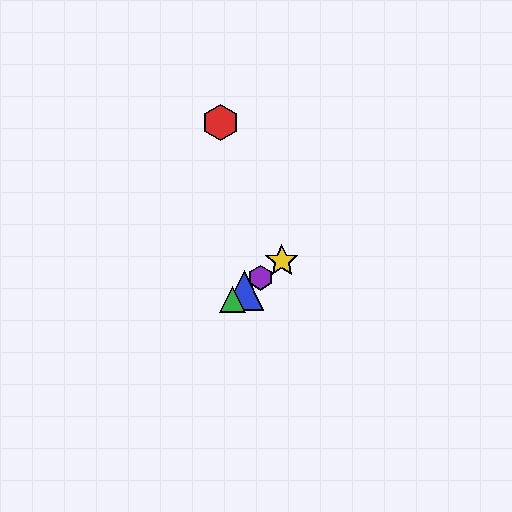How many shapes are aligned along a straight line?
4 shapes (the blue triangle, the green triangle, the yellow star, the purple hexagon) are aligned along a straight line.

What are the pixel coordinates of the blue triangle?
The blue triangle is at (244, 291).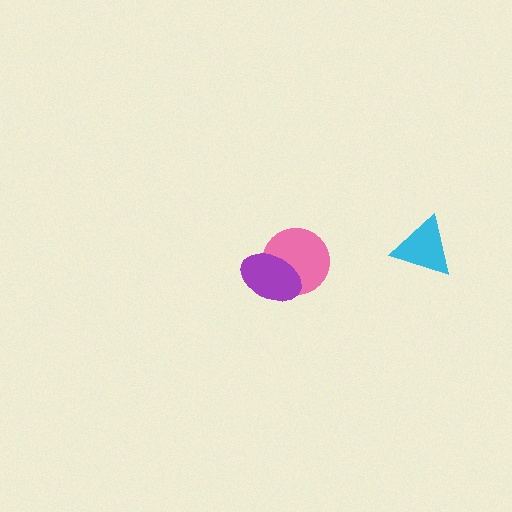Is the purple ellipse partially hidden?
No, no other shape covers it.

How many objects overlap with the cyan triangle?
0 objects overlap with the cyan triangle.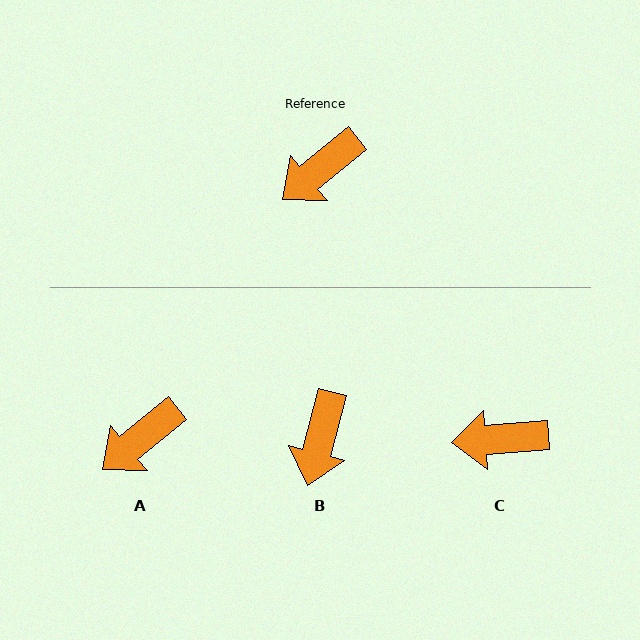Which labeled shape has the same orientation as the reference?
A.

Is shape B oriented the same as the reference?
No, it is off by about 36 degrees.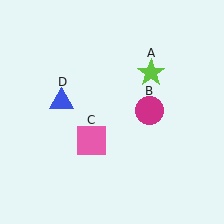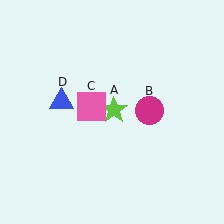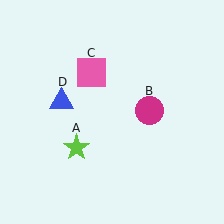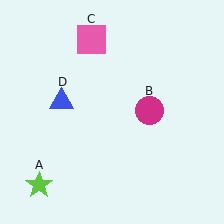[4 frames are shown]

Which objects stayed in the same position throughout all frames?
Magenta circle (object B) and blue triangle (object D) remained stationary.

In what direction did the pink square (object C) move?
The pink square (object C) moved up.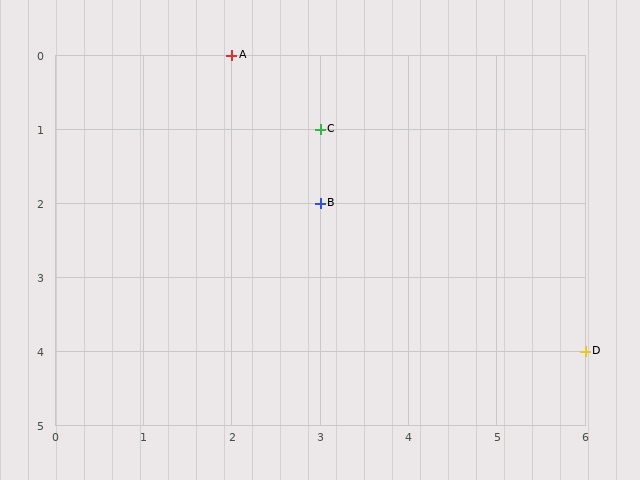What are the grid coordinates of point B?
Point B is at grid coordinates (3, 2).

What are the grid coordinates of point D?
Point D is at grid coordinates (6, 4).